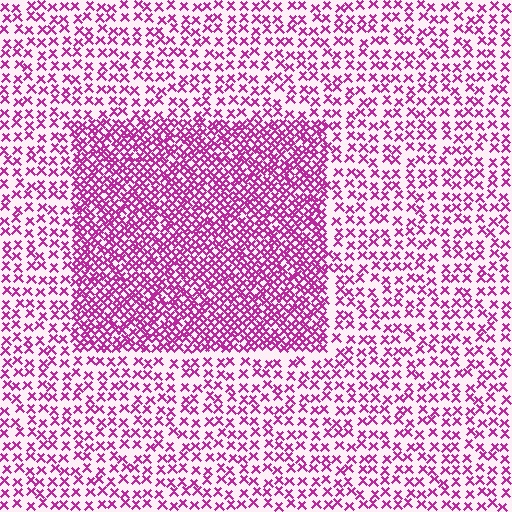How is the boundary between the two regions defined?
The boundary is defined by a change in element density (approximately 2.2x ratio). All elements are the same color, size, and shape.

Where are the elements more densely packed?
The elements are more densely packed inside the rectangle boundary.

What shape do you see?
I see a rectangle.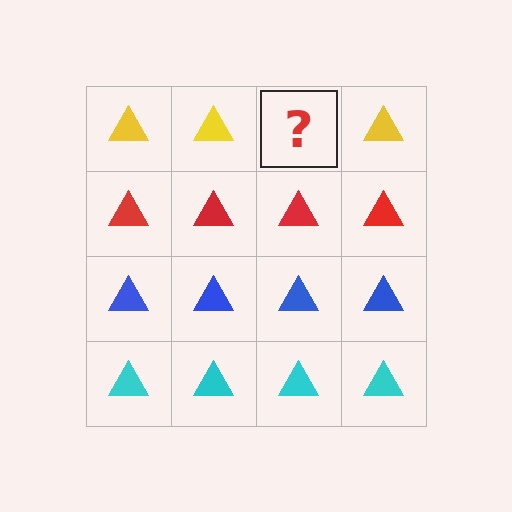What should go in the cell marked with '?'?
The missing cell should contain a yellow triangle.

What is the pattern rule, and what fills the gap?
The rule is that each row has a consistent color. The gap should be filled with a yellow triangle.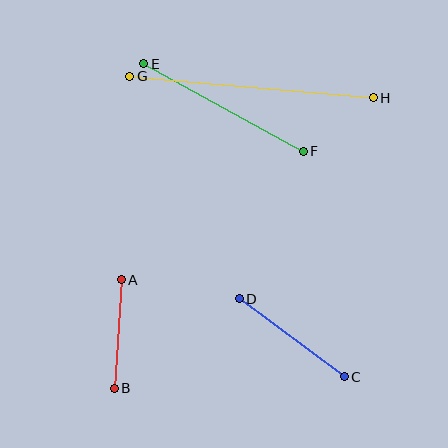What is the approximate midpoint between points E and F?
The midpoint is at approximately (223, 108) pixels.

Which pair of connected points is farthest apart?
Points G and H are farthest apart.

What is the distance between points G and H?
The distance is approximately 245 pixels.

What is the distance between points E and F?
The distance is approximately 182 pixels.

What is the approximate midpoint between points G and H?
The midpoint is at approximately (251, 87) pixels.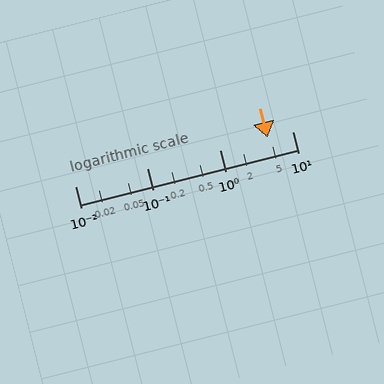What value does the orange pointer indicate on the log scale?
The pointer indicates approximately 4.6.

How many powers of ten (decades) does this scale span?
The scale spans 3 decades, from 0.01 to 10.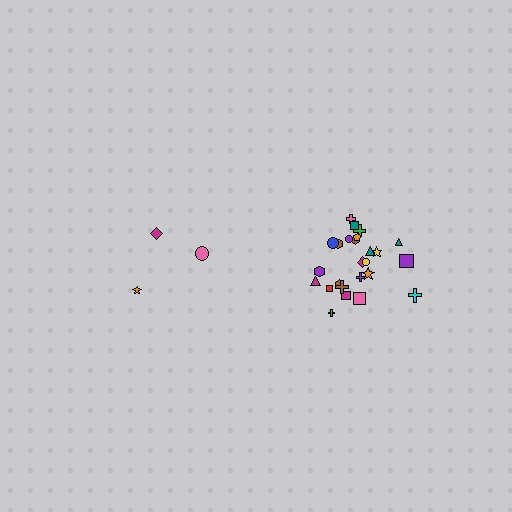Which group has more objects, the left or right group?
The right group.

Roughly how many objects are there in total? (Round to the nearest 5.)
Roughly 30 objects in total.